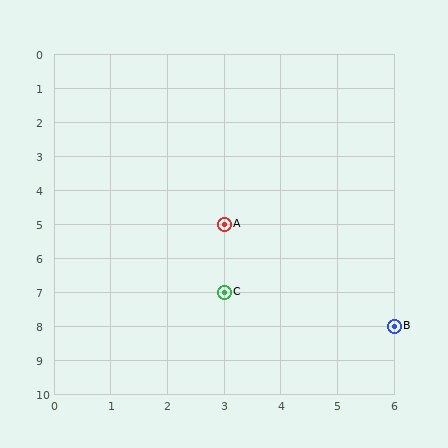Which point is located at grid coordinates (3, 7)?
Point C is at (3, 7).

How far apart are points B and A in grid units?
Points B and A are 3 columns and 3 rows apart (about 4.2 grid units diagonally).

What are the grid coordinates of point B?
Point B is at grid coordinates (6, 8).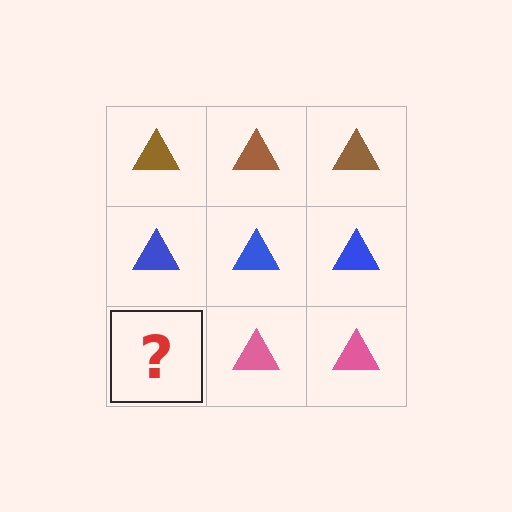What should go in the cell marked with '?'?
The missing cell should contain a pink triangle.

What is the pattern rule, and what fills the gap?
The rule is that each row has a consistent color. The gap should be filled with a pink triangle.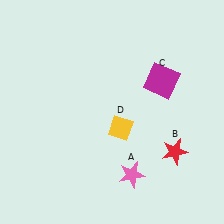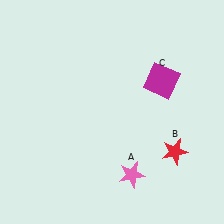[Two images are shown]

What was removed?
The yellow diamond (D) was removed in Image 2.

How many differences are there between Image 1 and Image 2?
There is 1 difference between the two images.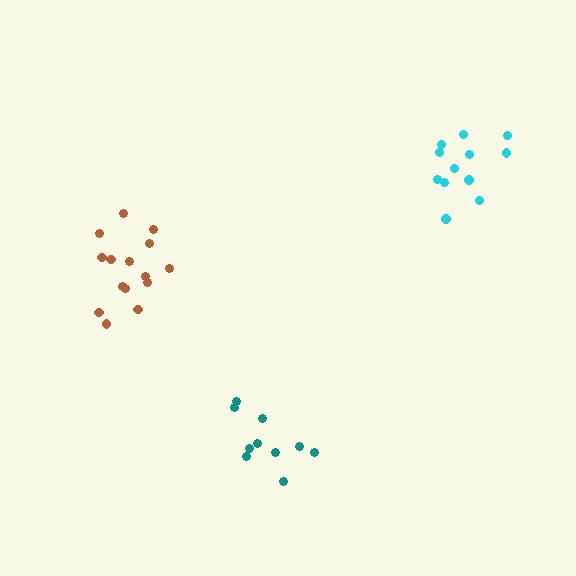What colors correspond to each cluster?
The clusters are colored: teal, cyan, brown.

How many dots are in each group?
Group 1: 10 dots, Group 2: 12 dots, Group 3: 15 dots (37 total).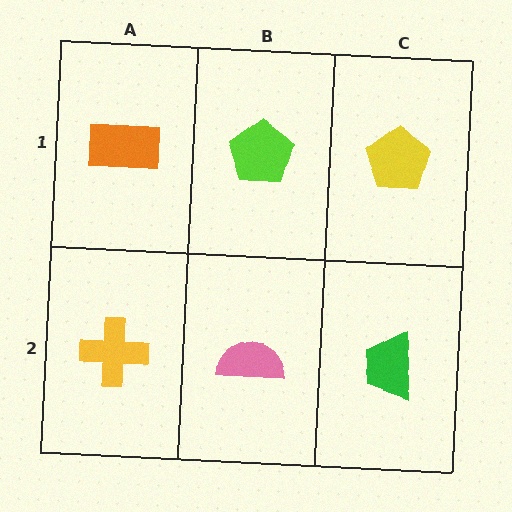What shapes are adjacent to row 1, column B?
A pink semicircle (row 2, column B), an orange rectangle (row 1, column A), a yellow pentagon (row 1, column C).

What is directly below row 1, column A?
A yellow cross.